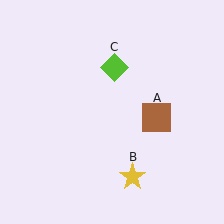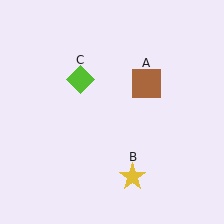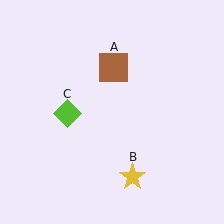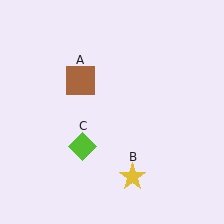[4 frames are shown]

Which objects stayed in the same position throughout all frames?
Yellow star (object B) remained stationary.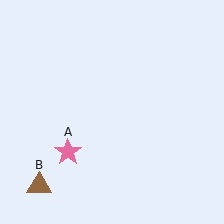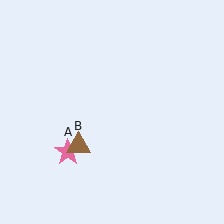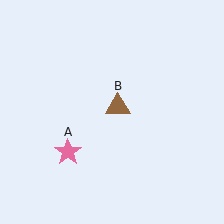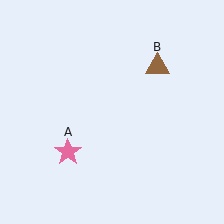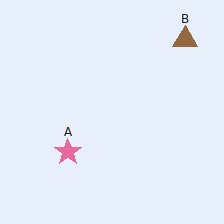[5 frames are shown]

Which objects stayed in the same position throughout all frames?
Pink star (object A) remained stationary.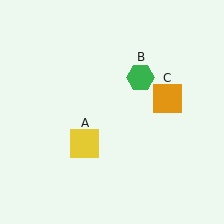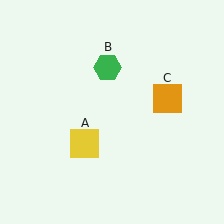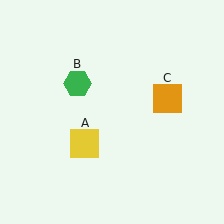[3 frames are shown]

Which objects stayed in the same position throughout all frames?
Yellow square (object A) and orange square (object C) remained stationary.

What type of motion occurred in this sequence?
The green hexagon (object B) rotated counterclockwise around the center of the scene.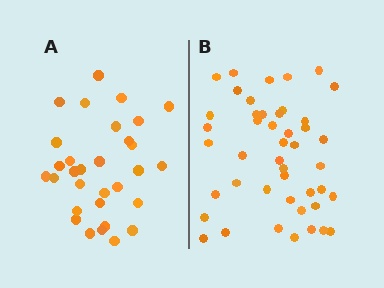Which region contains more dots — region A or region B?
Region B (the right region) has more dots.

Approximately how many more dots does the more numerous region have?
Region B has approximately 15 more dots than region A.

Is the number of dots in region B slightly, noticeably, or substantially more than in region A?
Region B has substantially more. The ratio is roughly 1.5 to 1.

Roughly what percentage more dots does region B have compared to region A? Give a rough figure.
About 45% more.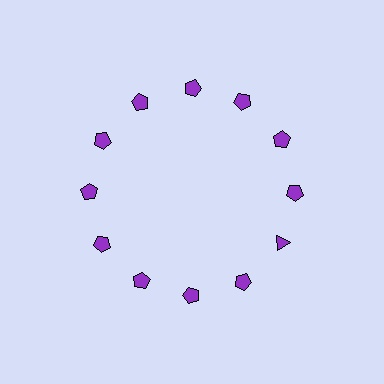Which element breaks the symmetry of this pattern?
The purple triangle at roughly the 4 o'clock position breaks the symmetry. All other shapes are purple pentagons.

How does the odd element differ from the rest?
It has a different shape: triangle instead of pentagon.